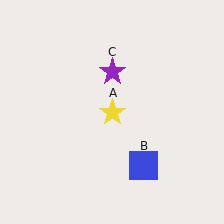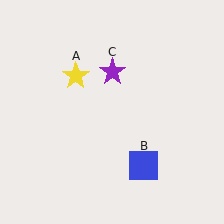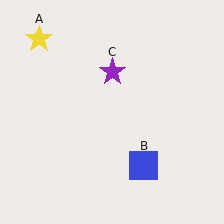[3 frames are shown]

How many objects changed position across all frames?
1 object changed position: yellow star (object A).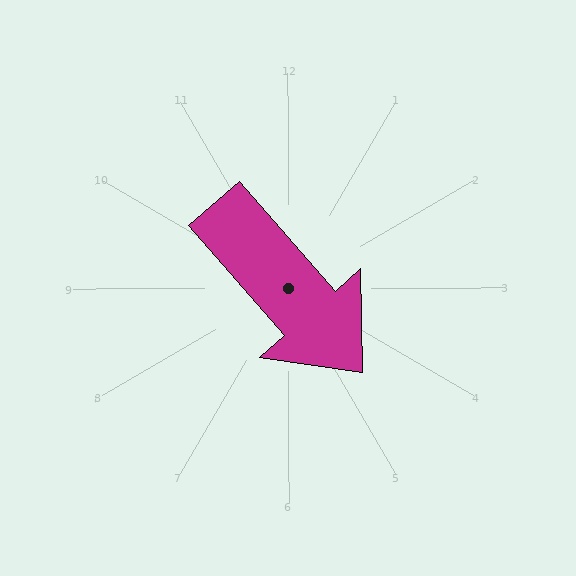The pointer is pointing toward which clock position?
Roughly 5 o'clock.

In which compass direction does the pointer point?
Southeast.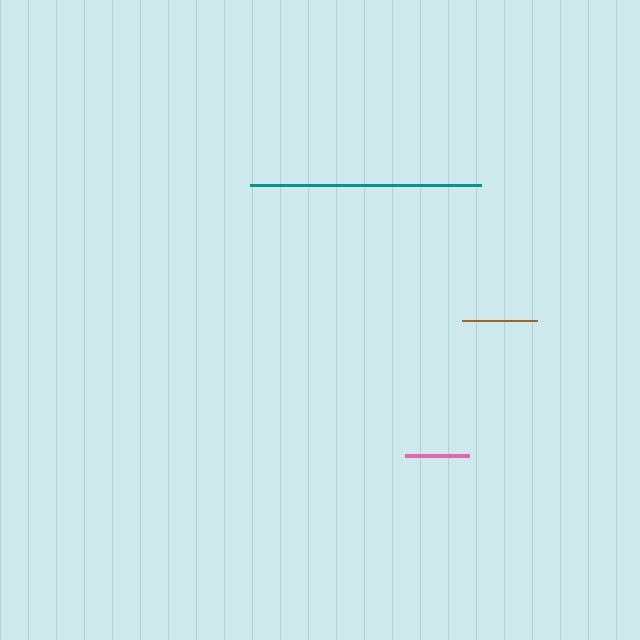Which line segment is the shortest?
The pink line is the shortest at approximately 65 pixels.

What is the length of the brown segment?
The brown segment is approximately 74 pixels long.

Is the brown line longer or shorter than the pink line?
The brown line is longer than the pink line.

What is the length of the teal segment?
The teal segment is approximately 231 pixels long.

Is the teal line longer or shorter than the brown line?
The teal line is longer than the brown line.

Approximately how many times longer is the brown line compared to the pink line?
The brown line is approximately 1.1 times the length of the pink line.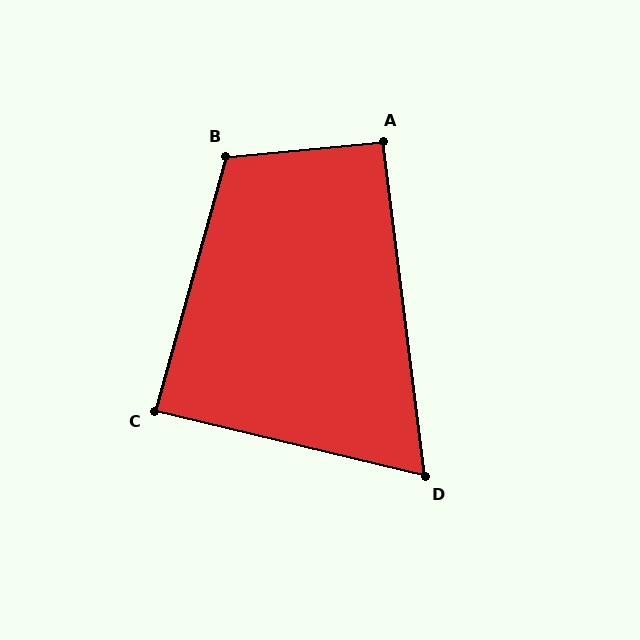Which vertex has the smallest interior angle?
D, at approximately 69 degrees.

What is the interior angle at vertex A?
Approximately 92 degrees (approximately right).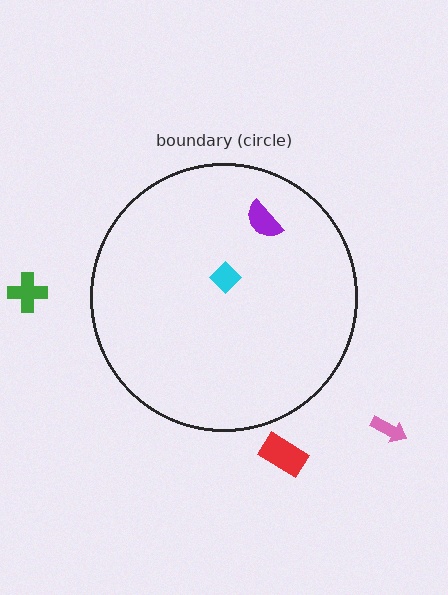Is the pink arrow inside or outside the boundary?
Outside.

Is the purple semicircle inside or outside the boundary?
Inside.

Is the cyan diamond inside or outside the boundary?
Inside.